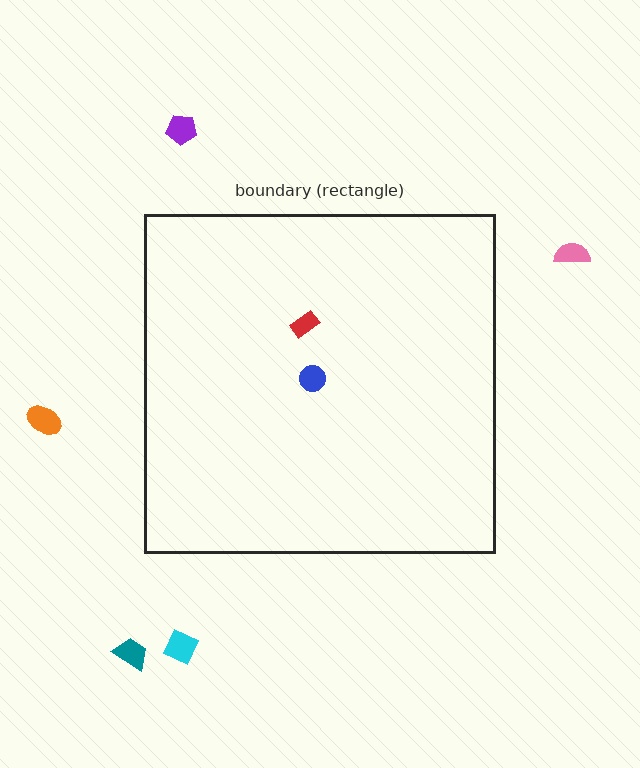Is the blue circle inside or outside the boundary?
Inside.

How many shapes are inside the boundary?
2 inside, 5 outside.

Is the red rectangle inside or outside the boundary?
Inside.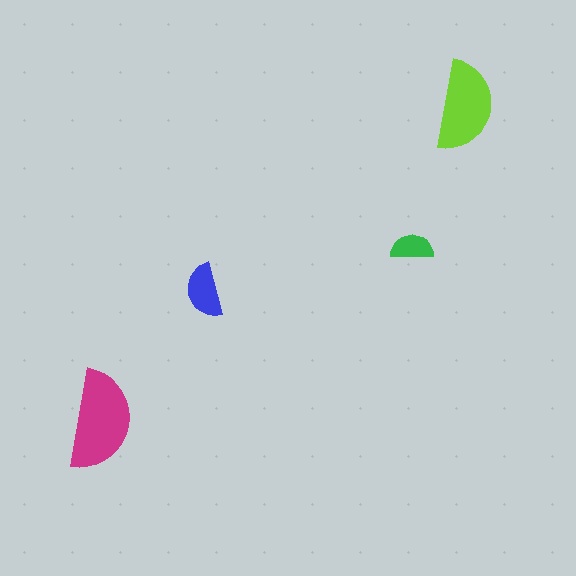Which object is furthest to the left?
The magenta semicircle is leftmost.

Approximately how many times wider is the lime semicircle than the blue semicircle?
About 1.5 times wider.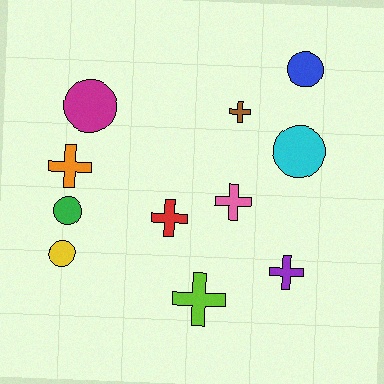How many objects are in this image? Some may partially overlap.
There are 11 objects.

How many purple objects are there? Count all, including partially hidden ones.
There is 1 purple object.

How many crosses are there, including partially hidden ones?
There are 6 crosses.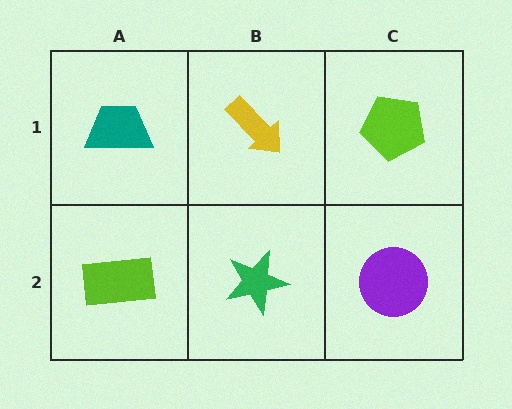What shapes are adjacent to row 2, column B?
A yellow arrow (row 1, column B), a lime rectangle (row 2, column A), a purple circle (row 2, column C).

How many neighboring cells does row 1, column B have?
3.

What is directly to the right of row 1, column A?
A yellow arrow.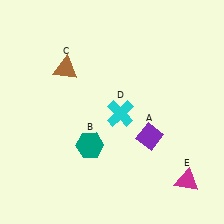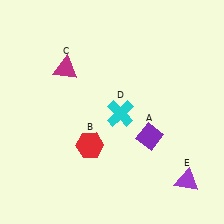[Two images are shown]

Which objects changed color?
B changed from teal to red. C changed from brown to magenta. E changed from magenta to purple.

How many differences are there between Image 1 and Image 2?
There are 3 differences between the two images.